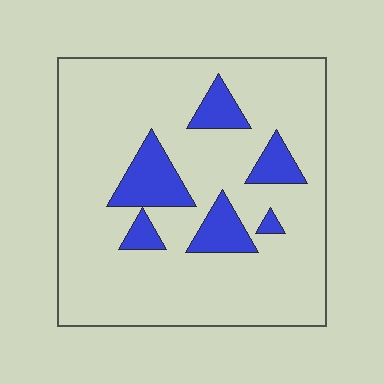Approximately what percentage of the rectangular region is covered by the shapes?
Approximately 15%.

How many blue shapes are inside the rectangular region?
6.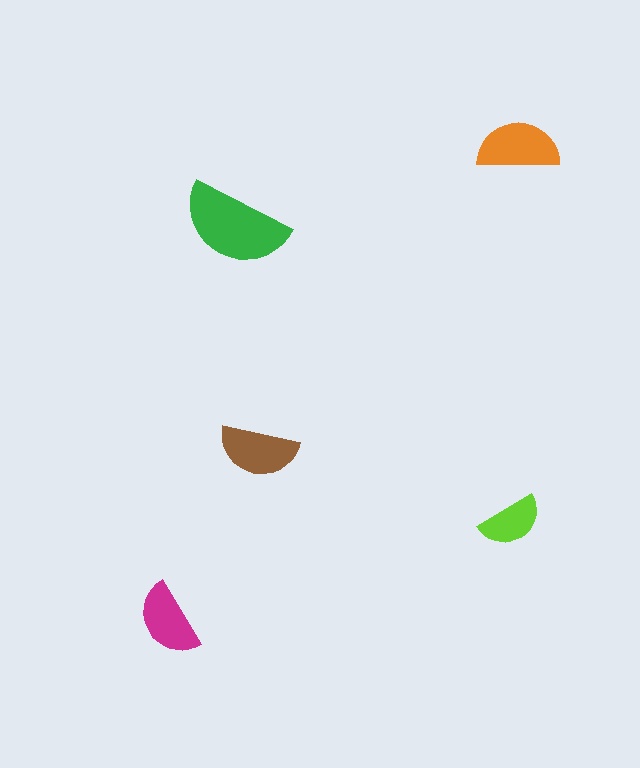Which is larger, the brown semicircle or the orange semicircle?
The orange one.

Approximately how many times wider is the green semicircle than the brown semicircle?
About 1.5 times wider.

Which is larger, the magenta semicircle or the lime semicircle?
The magenta one.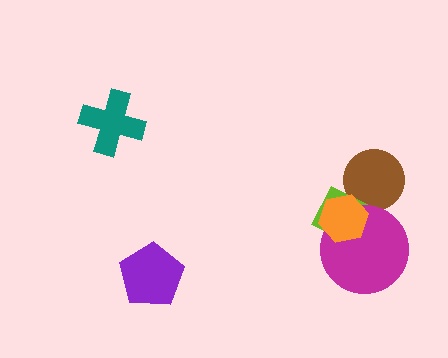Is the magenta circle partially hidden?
Yes, it is partially covered by another shape.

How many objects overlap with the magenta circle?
2 objects overlap with the magenta circle.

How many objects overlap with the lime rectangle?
3 objects overlap with the lime rectangle.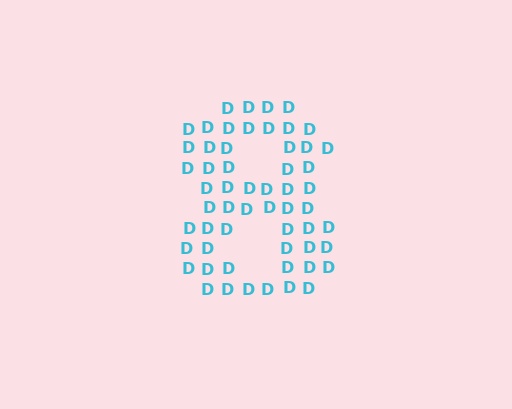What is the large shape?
The large shape is the digit 8.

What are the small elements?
The small elements are letter D's.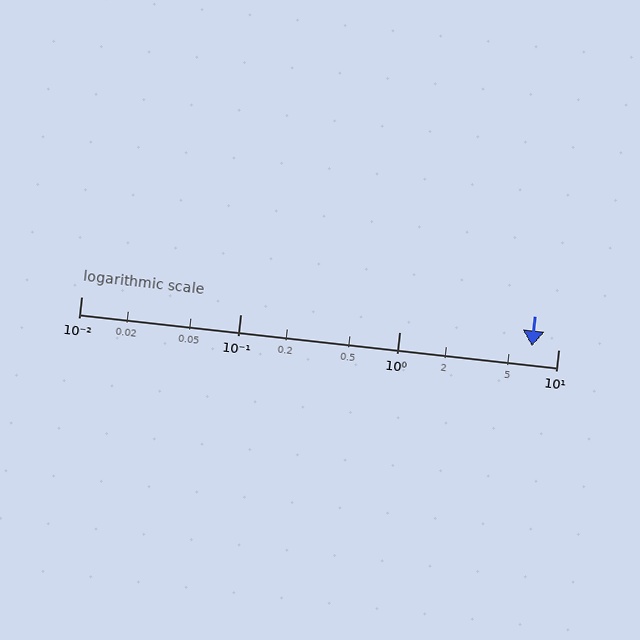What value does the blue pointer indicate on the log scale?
The pointer indicates approximately 6.8.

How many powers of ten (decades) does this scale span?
The scale spans 3 decades, from 0.01 to 10.